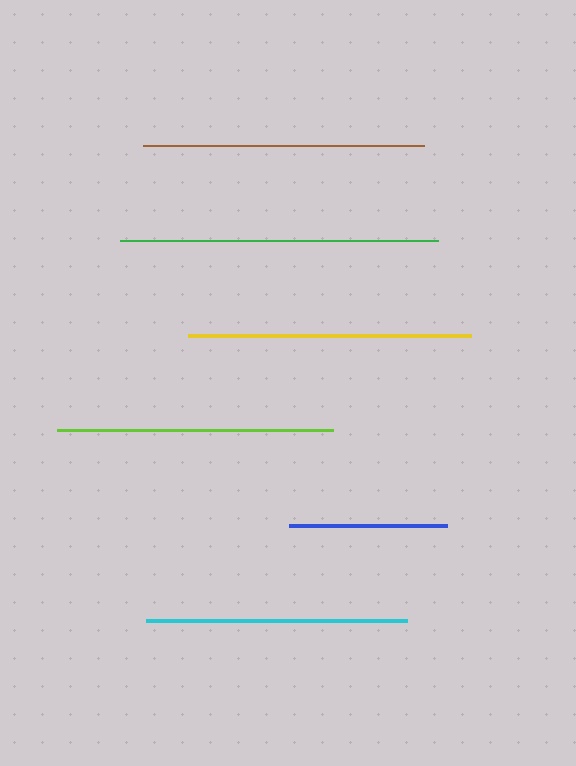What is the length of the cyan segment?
The cyan segment is approximately 262 pixels long.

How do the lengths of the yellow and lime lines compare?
The yellow and lime lines are approximately the same length.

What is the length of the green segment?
The green segment is approximately 318 pixels long.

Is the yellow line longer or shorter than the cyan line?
The yellow line is longer than the cyan line.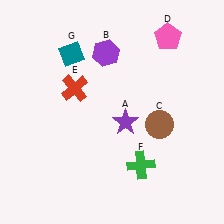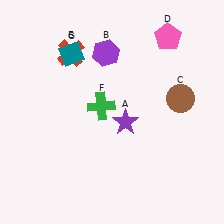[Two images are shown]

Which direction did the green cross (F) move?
The green cross (F) moved up.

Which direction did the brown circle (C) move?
The brown circle (C) moved up.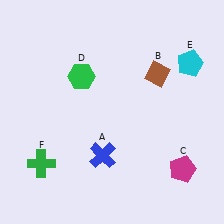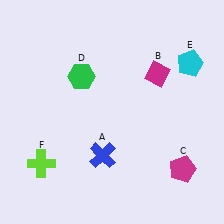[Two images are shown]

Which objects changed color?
B changed from brown to magenta. F changed from green to lime.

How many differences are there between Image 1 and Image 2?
There are 2 differences between the two images.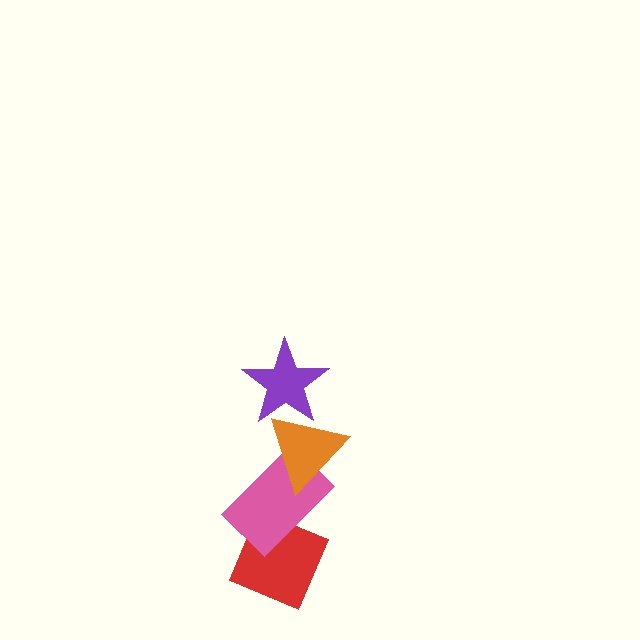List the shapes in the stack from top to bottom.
From top to bottom: the purple star, the orange triangle, the pink rectangle, the red diamond.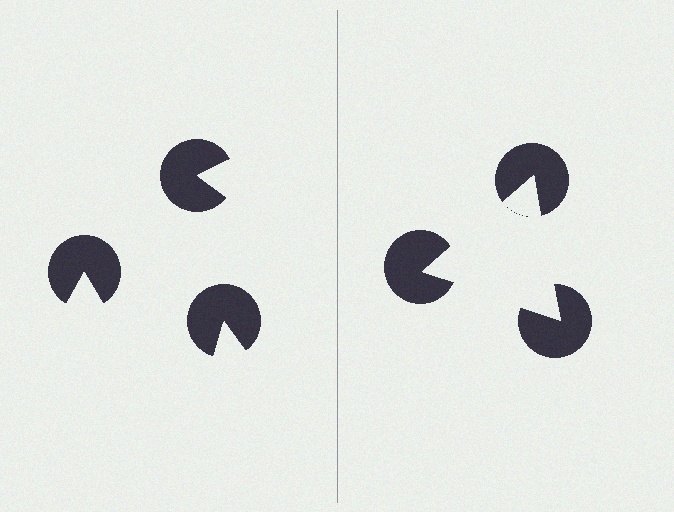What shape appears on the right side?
An illusory triangle.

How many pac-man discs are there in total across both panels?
6 — 3 on each side.